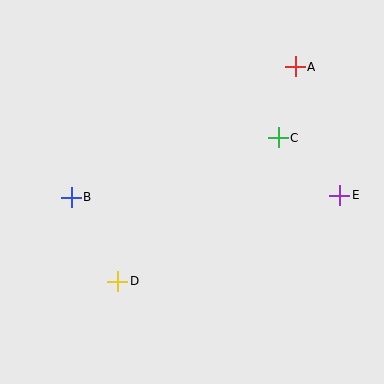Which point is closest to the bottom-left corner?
Point D is closest to the bottom-left corner.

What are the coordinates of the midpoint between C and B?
The midpoint between C and B is at (175, 167).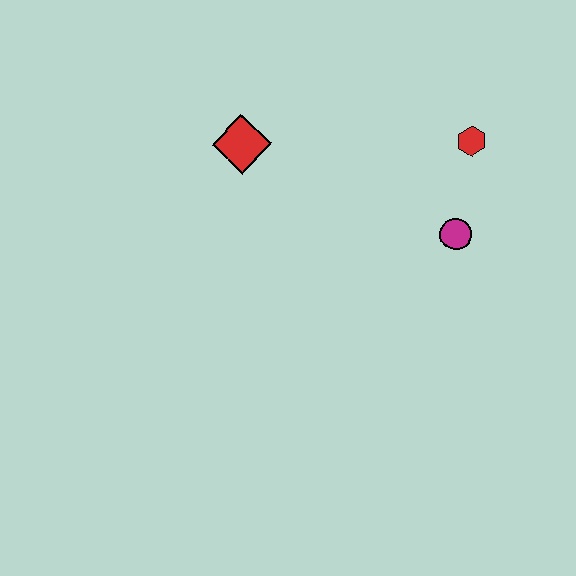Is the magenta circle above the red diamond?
No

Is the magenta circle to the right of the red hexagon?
No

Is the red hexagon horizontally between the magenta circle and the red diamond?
No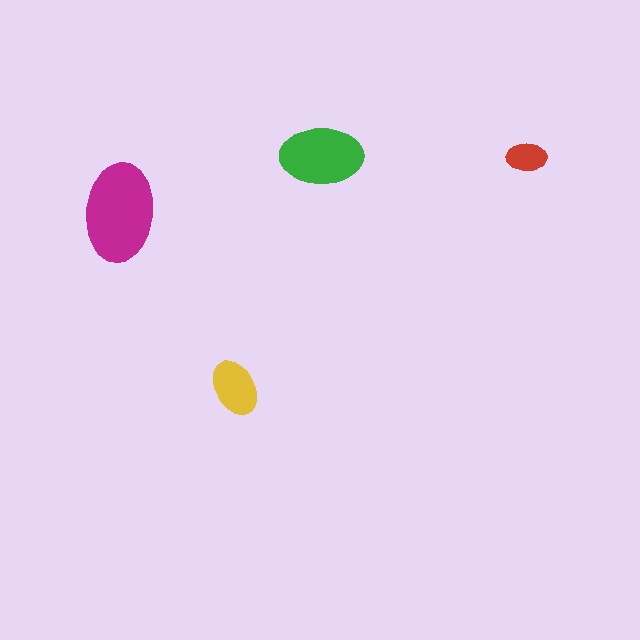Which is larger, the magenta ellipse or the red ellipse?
The magenta one.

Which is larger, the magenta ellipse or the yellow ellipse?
The magenta one.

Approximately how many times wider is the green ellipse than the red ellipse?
About 2 times wider.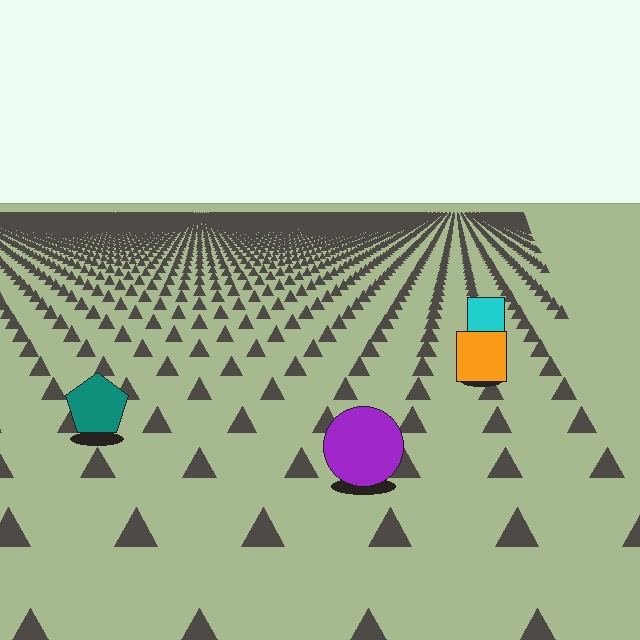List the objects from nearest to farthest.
From nearest to farthest: the purple circle, the teal pentagon, the orange square, the cyan square.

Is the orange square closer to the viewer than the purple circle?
No. The purple circle is closer — you can tell from the texture gradient: the ground texture is coarser near it.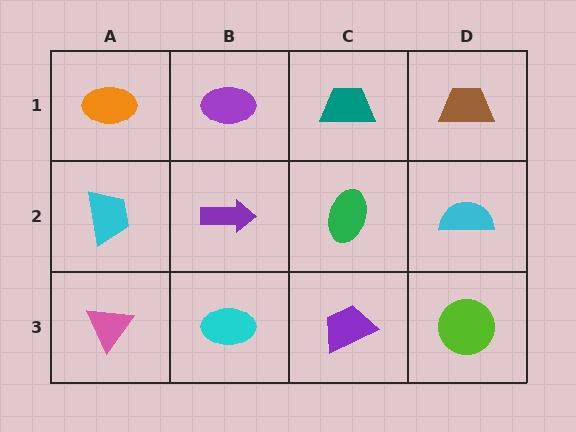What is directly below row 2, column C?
A purple trapezoid.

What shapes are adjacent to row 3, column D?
A cyan semicircle (row 2, column D), a purple trapezoid (row 3, column C).